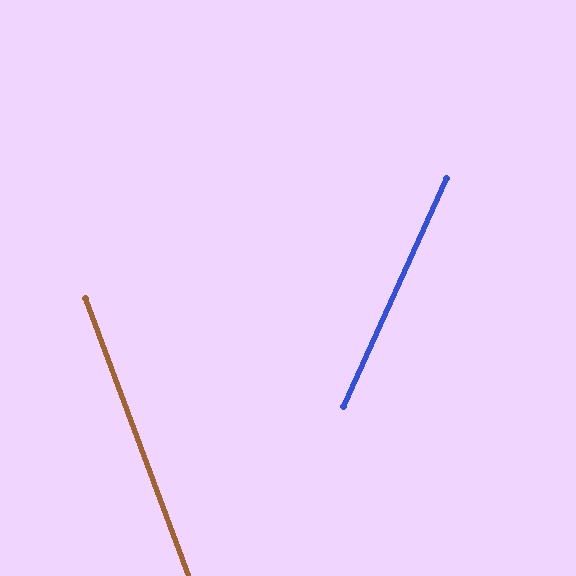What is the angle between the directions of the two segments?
Approximately 45 degrees.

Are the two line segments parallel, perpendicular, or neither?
Neither parallel nor perpendicular — they differ by about 45°.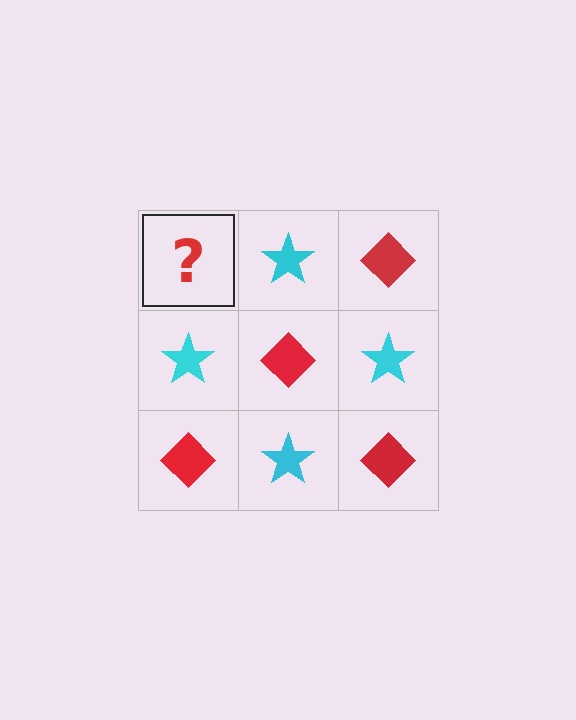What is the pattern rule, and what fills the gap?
The rule is that it alternates red diamond and cyan star in a checkerboard pattern. The gap should be filled with a red diamond.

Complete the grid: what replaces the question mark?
The question mark should be replaced with a red diamond.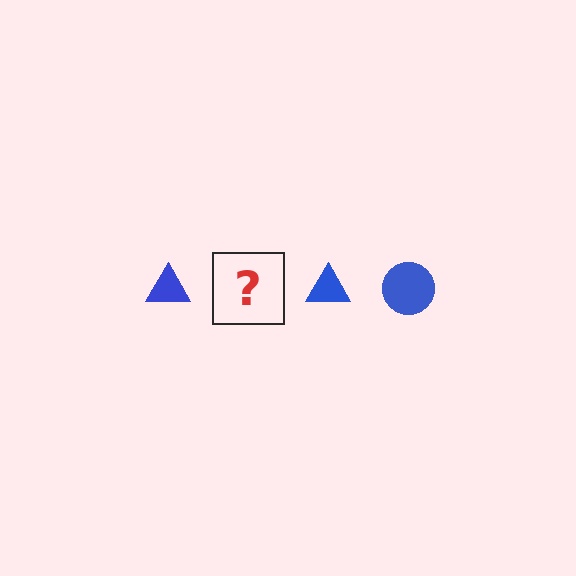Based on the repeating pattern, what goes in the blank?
The blank should be a blue circle.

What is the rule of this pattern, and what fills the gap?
The rule is that the pattern cycles through triangle, circle shapes in blue. The gap should be filled with a blue circle.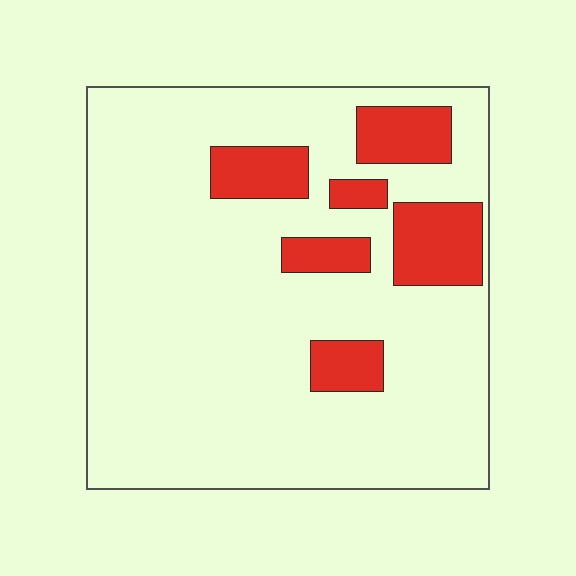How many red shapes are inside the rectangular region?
6.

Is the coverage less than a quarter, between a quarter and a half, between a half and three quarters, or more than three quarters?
Less than a quarter.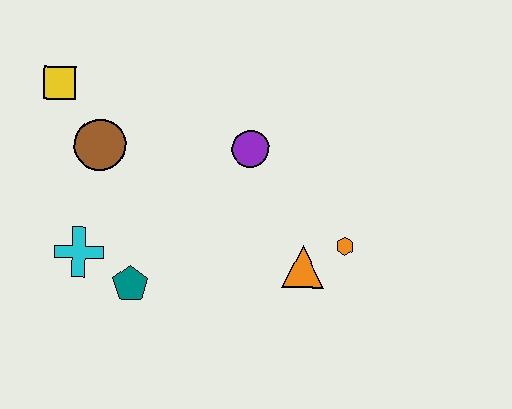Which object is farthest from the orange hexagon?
The yellow square is farthest from the orange hexagon.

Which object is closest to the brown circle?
The yellow square is closest to the brown circle.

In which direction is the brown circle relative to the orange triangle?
The brown circle is to the left of the orange triangle.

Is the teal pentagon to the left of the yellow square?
No